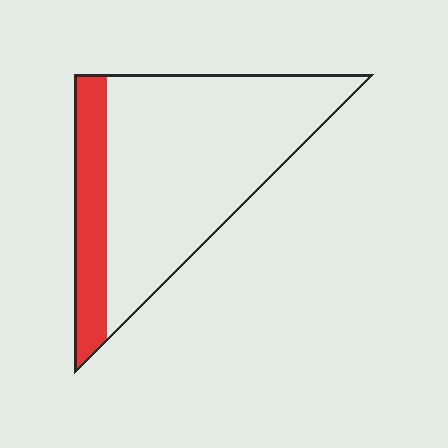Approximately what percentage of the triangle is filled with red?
Approximately 20%.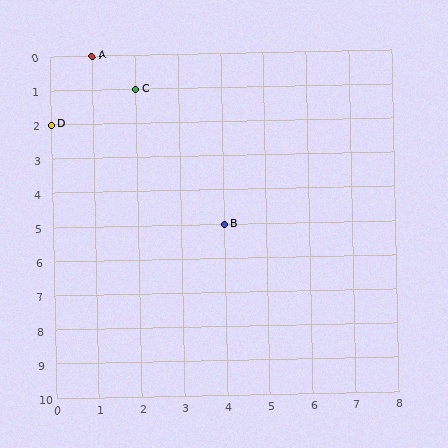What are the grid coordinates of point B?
Point B is at grid coordinates (4, 5).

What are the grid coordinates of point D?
Point D is at grid coordinates (0, 2).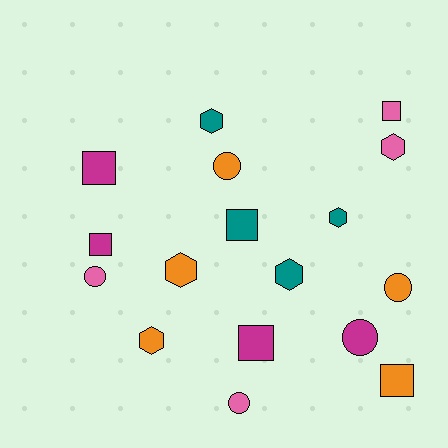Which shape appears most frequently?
Hexagon, with 6 objects.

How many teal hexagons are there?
There are 3 teal hexagons.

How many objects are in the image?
There are 17 objects.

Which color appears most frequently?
Orange, with 5 objects.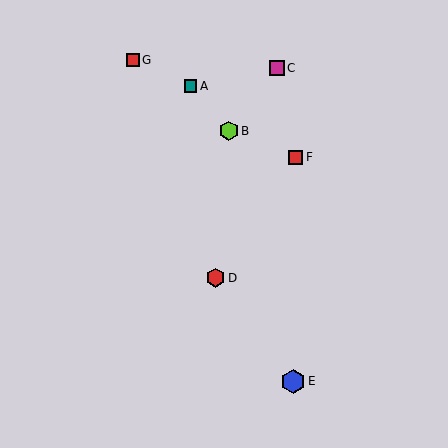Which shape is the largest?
The blue hexagon (labeled E) is the largest.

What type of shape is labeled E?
Shape E is a blue hexagon.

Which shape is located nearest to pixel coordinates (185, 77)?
The teal square (labeled A) at (191, 86) is nearest to that location.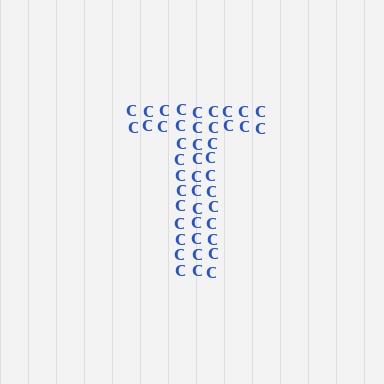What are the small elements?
The small elements are letter C's.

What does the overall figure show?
The overall figure shows the letter T.